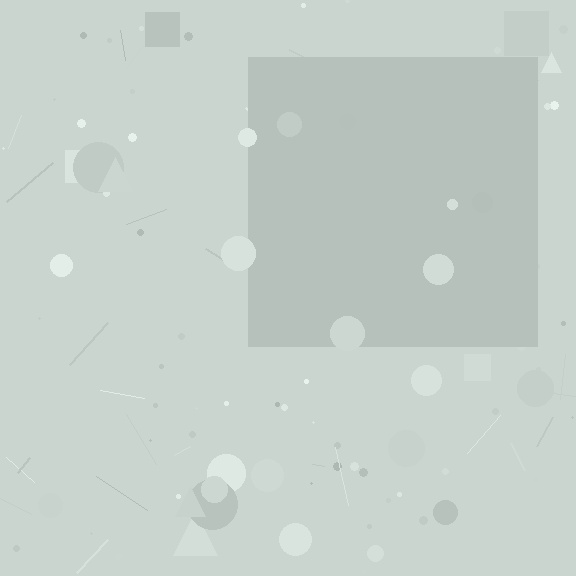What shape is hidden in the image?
A square is hidden in the image.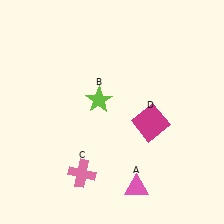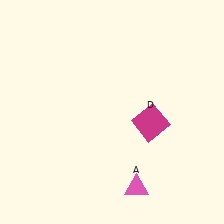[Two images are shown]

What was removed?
The pink cross (C), the lime star (B) were removed in Image 2.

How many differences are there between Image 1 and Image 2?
There are 2 differences between the two images.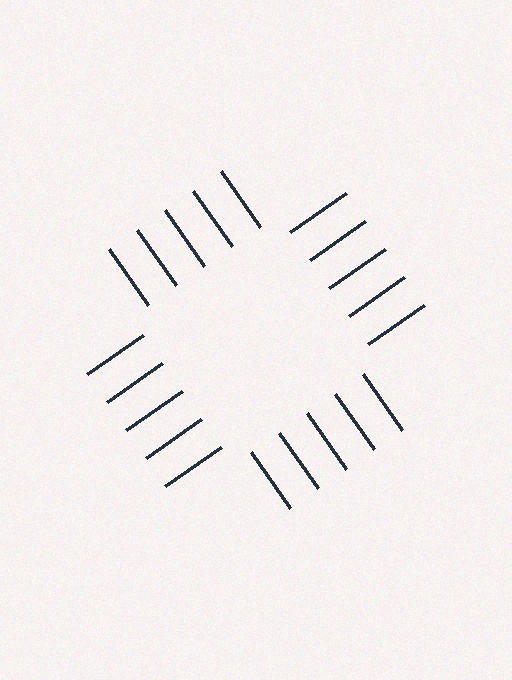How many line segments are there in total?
20 — 5 along each of the 4 edges.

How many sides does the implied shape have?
4 sides — the line-ends trace a square.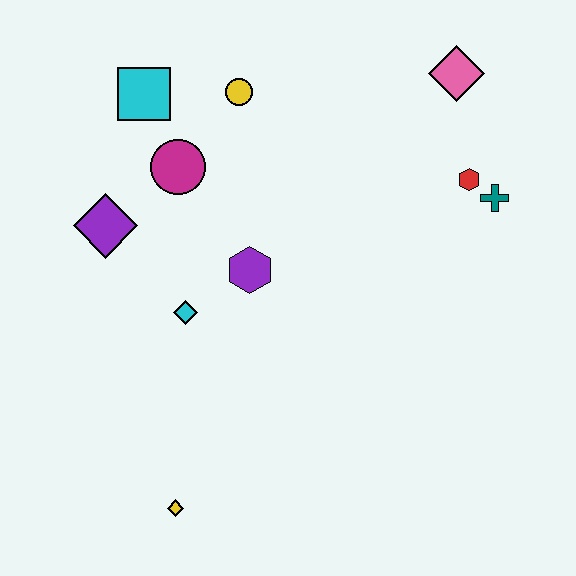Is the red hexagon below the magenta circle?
Yes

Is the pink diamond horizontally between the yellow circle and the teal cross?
Yes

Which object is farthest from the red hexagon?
The yellow diamond is farthest from the red hexagon.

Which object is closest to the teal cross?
The red hexagon is closest to the teal cross.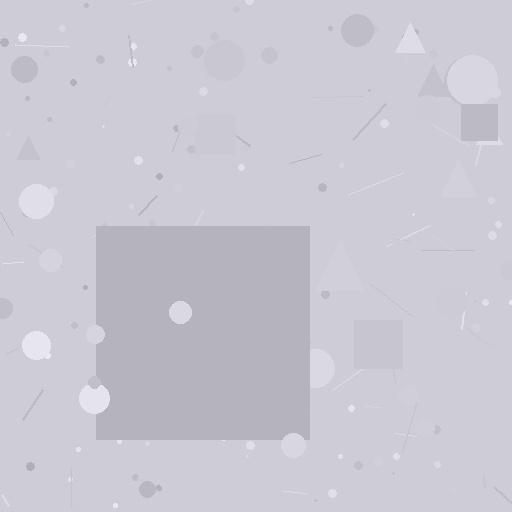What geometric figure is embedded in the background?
A square is embedded in the background.